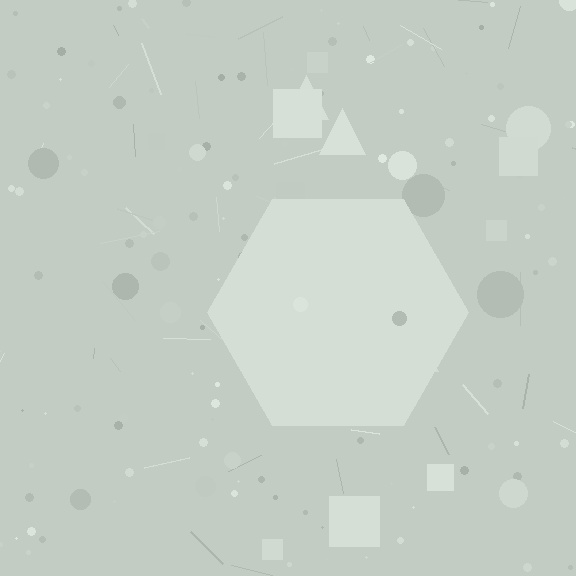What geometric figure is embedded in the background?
A hexagon is embedded in the background.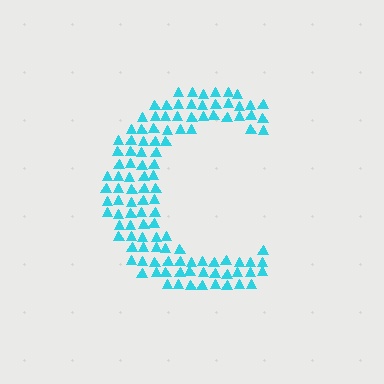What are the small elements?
The small elements are triangles.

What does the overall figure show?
The overall figure shows the letter C.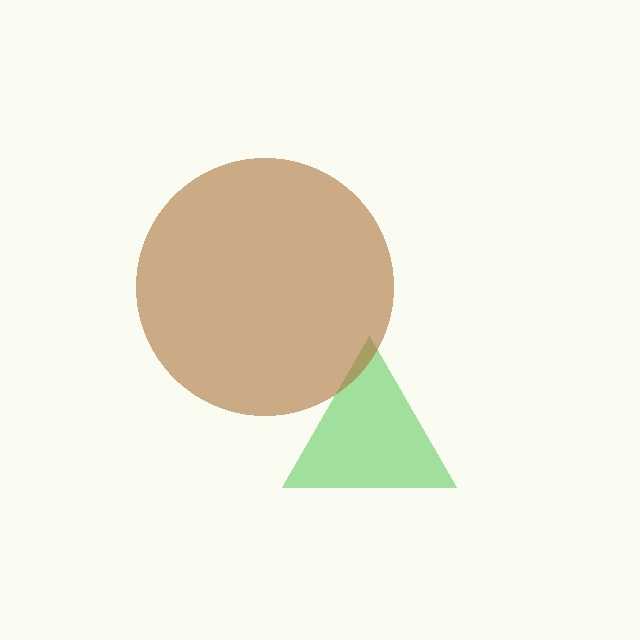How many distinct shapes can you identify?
There are 2 distinct shapes: a green triangle, a brown circle.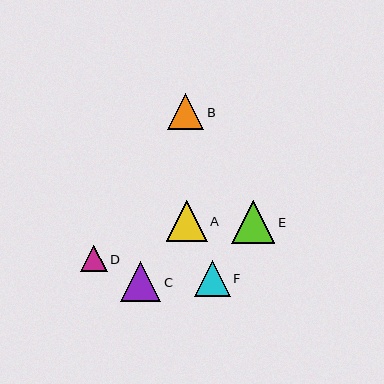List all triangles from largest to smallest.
From largest to smallest: E, C, A, B, F, D.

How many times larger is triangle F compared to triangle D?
Triangle F is approximately 1.3 times the size of triangle D.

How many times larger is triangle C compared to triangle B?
Triangle C is approximately 1.1 times the size of triangle B.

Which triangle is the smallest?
Triangle D is the smallest with a size of approximately 26 pixels.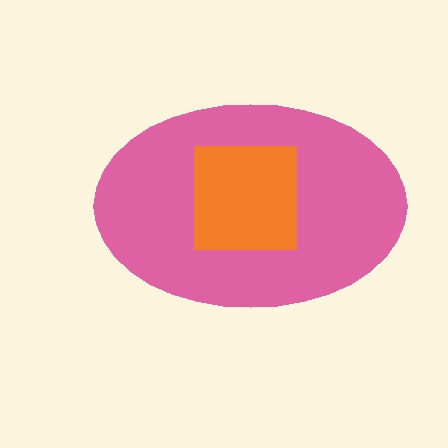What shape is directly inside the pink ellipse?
The orange square.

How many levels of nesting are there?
2.